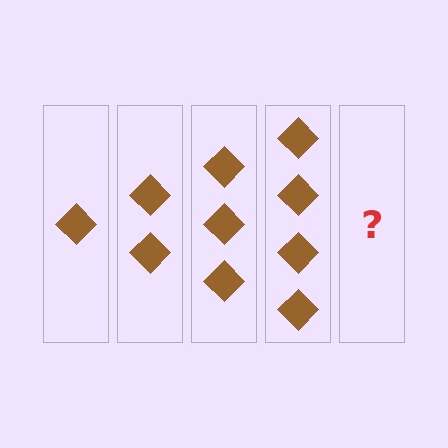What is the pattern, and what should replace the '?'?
The pattern is that each step adds one more diamond. The '?' should be 5 diamonds.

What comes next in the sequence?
The next element should be 5 diamonds.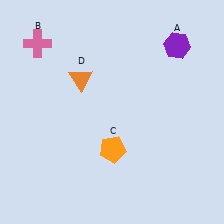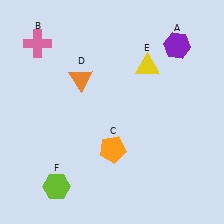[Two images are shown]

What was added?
A yellow triangle (E), a lime hexagon (F) were added in Image 2.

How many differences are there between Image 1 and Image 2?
There are 2 differences between the two images.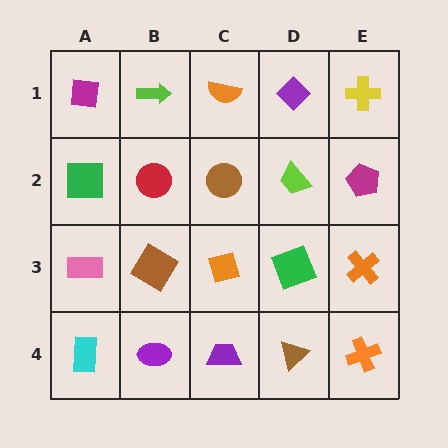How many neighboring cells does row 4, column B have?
3.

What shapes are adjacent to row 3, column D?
A lime trapezoid (row 2, column D), a brown triangle (row 4, column D), an orange diamond (row 3, column C), an orange cross (row 3, column E).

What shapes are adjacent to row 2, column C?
An orange semicircle (row 1, column C), an orange diamond (row 3, column C), a red circle (row 2, column B), a lime trapezoid (row 2, column D).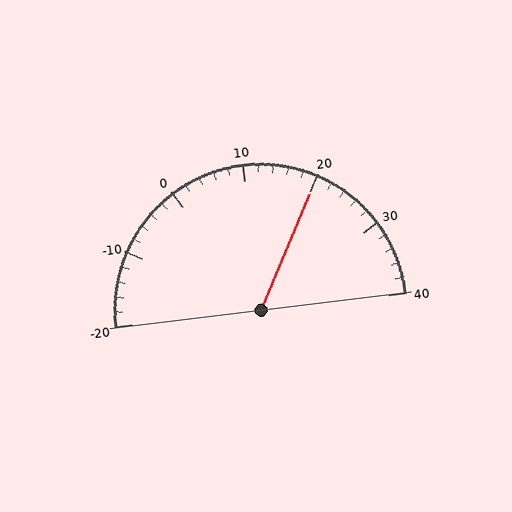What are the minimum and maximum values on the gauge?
The gauge ranges from -20 to 40.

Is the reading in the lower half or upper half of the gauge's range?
The reading is in the upper half of the range (-20 to 40).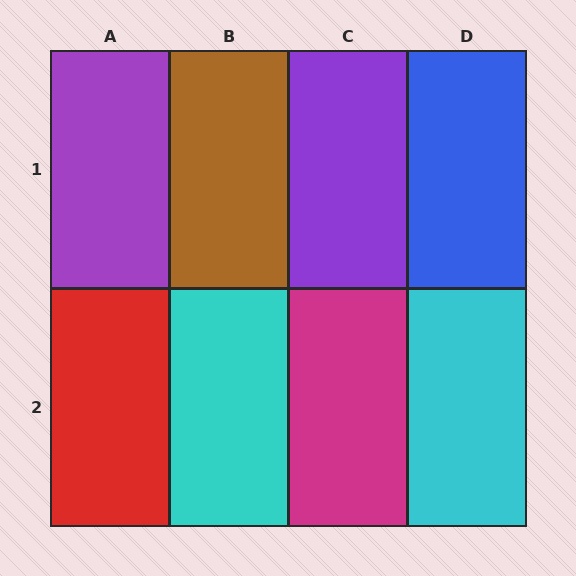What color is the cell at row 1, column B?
Brown.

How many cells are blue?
1 cell is blue.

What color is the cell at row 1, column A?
Purple.